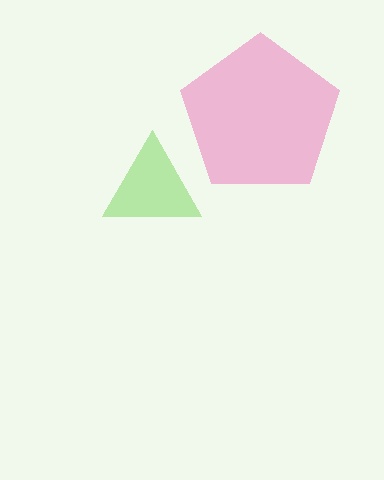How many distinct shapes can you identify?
There are 2 distinct shapes: a pink pentagon, a lime triangle.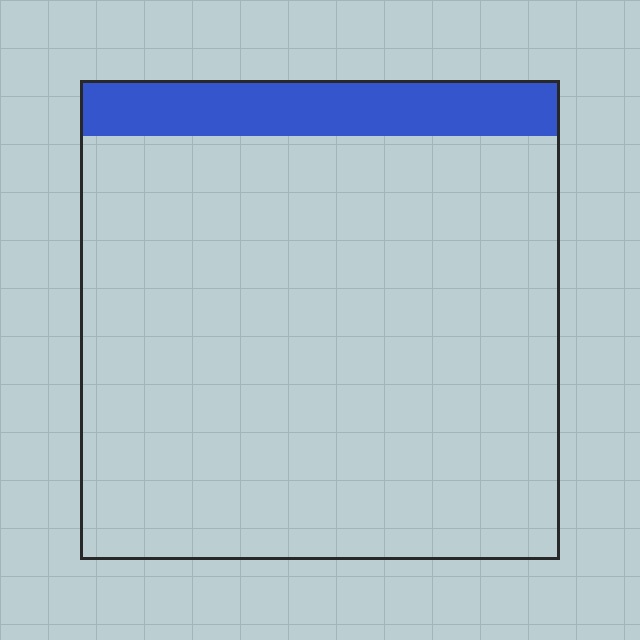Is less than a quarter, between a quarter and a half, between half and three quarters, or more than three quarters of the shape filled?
Less than a quarter.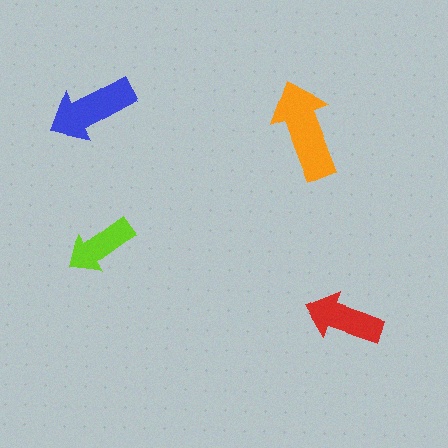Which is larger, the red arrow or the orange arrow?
The orange one.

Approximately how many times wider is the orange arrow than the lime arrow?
About 1.5 times wider.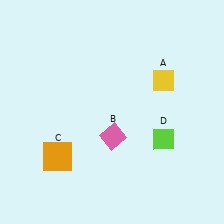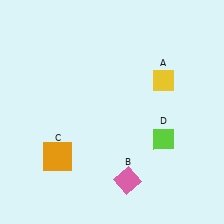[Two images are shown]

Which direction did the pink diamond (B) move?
The pink diamond (B) moved down.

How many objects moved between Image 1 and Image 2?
1 object moved between the two images.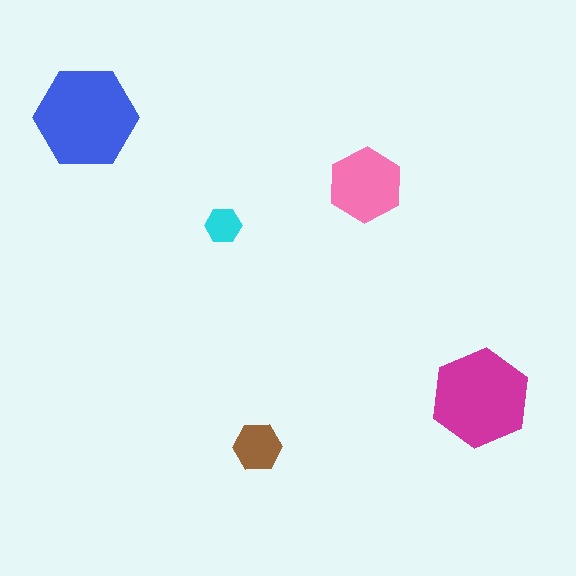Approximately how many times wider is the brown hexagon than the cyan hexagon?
About 1.5 times wider.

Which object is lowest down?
The brown hexagon is bottommost.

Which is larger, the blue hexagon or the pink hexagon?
The blue one.